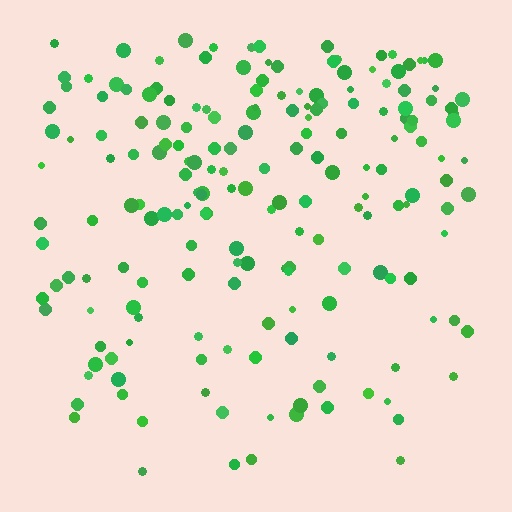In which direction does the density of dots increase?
From bottom to top, with the top side densest.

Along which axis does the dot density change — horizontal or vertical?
Vertical.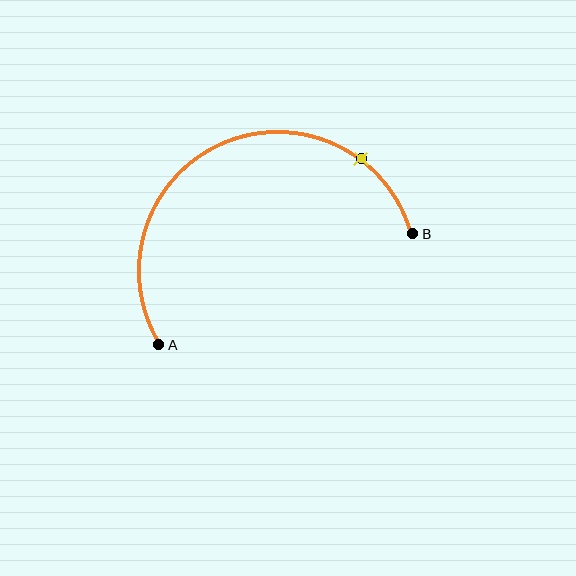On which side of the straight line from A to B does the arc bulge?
The arc bulges above the straight line connecting A and B.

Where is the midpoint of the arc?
The arc midpoint is the point on the curve farthest from the straight line joining A and B. It sits above that line.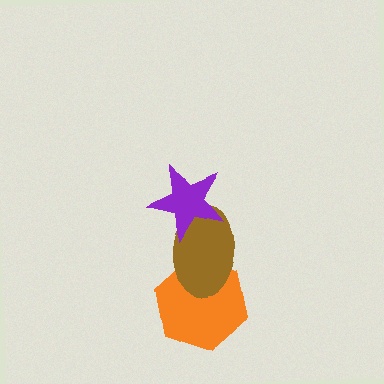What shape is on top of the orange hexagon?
The brown ellipse is on top of the orange hexagon.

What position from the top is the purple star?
The purple star is 1st from the top.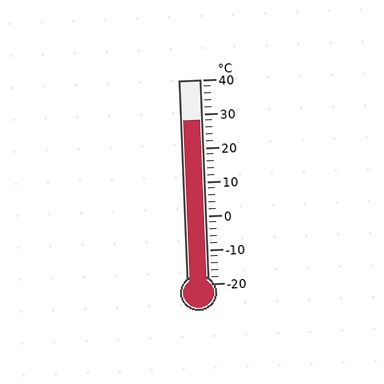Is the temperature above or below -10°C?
The temperature is above -10°C.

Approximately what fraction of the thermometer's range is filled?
The thermometer is filled to approximately 80% of its range.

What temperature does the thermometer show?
The thermometer shows approximately 28°C.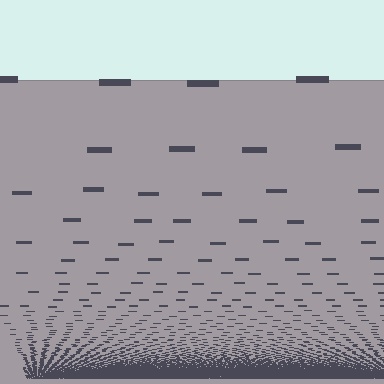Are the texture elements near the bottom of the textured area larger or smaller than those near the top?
Smaller. The gradient is inverted — elements near the bottom are smaller and denser.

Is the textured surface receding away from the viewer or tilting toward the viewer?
The surface appears to tilt toward the viewer. Texture elements get larger and sparser toward the top.